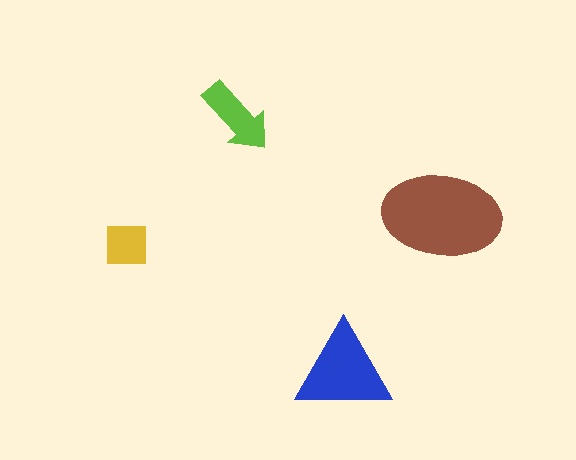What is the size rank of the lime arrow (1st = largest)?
3rd.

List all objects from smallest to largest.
The yellow square, the lime arrow, the blue triangle, the brown ellipse.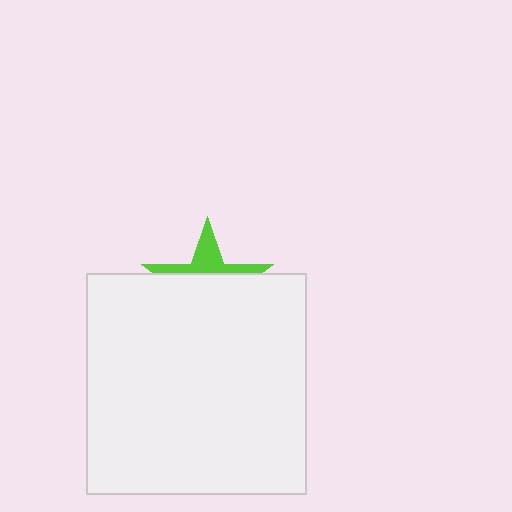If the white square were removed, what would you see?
You would see the complete lime star.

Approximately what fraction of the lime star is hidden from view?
Roughly 65% of the lime star is hidden behind the white square.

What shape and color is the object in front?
The object in front is a white square.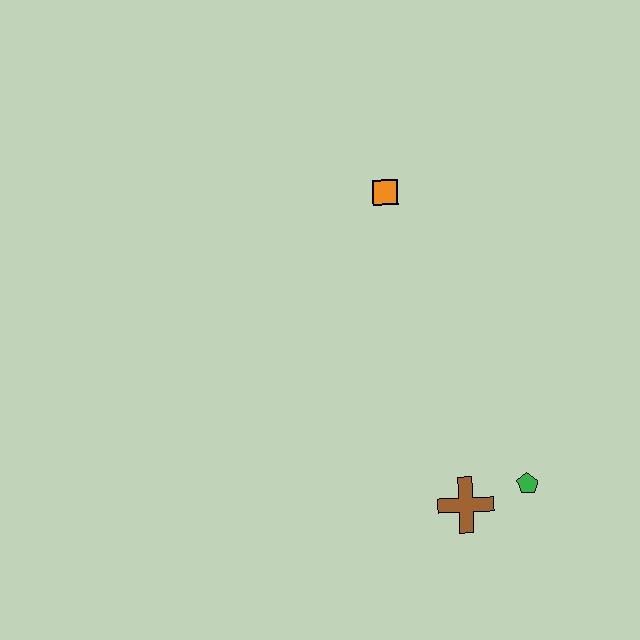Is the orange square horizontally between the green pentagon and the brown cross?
No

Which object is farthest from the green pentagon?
The orange square is farthest from the green pentagon.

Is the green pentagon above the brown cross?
Yes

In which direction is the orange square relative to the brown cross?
The orange square is above the brown cross.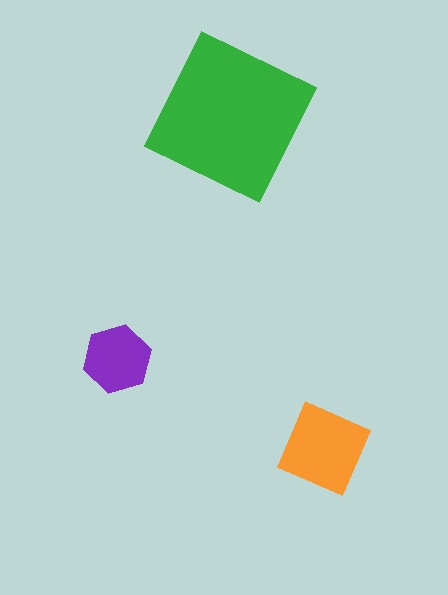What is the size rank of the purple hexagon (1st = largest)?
3rd.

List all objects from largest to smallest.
The green square, the orange diamond, the purple hexagon.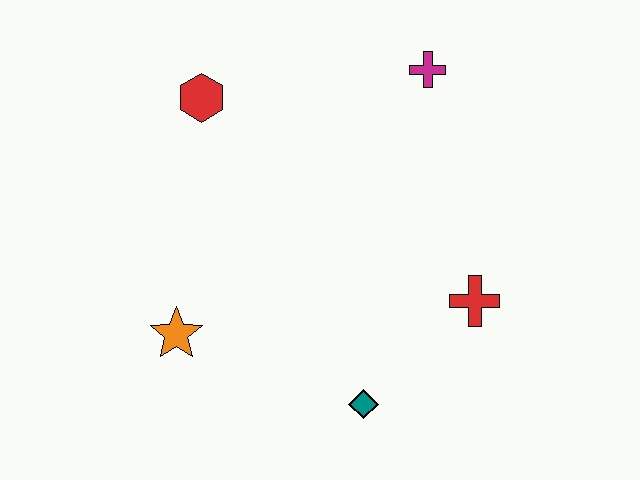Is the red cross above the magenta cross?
No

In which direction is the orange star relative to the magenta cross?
The orange star is below the magenta cross.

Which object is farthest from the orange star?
The magenta cross is farthest from the orange star.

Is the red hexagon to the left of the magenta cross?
Yes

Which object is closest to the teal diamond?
The red cross is closest to the teal diamond.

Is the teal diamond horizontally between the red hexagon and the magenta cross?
Yes